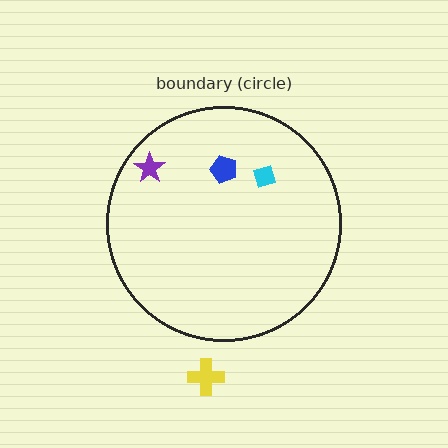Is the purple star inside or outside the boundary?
Inside.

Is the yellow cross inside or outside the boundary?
Outside.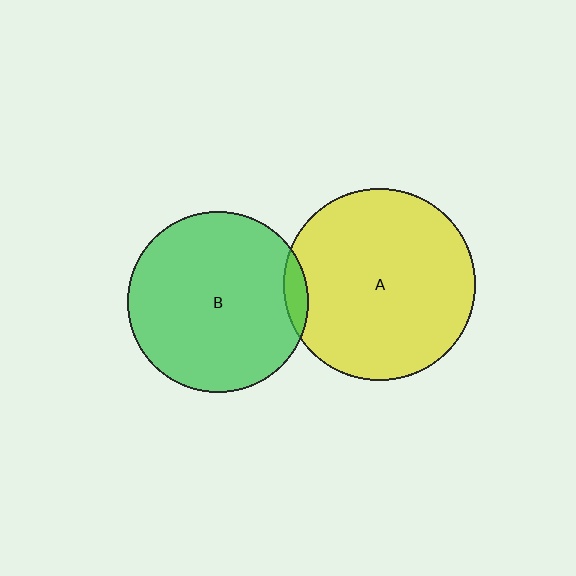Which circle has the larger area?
Circle A (yellow).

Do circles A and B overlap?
Yes.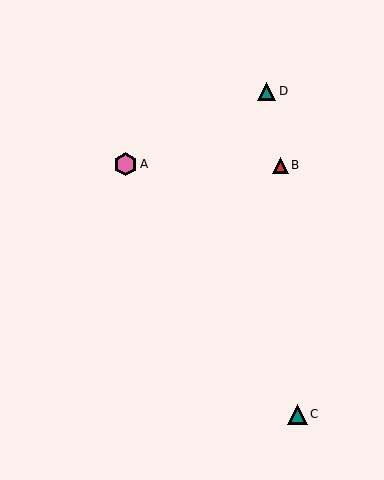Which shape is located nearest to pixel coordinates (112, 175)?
The pink hexagon (labeled A) at (126, 164) is nearest to that location.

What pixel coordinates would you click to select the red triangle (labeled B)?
Click at (280, 165) to select the red triangle B.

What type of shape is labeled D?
Shape D is a teal triangle.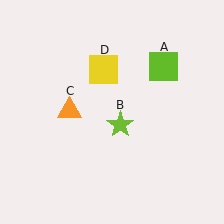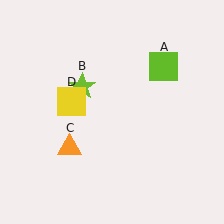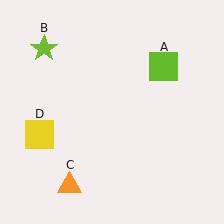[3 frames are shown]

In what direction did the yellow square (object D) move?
The yellow square (object D) moved down and to the left.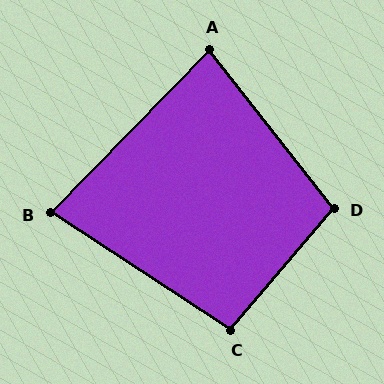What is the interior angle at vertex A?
Approximately 82 degrees (acute).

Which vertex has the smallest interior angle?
B, at approximately 79 degrees.